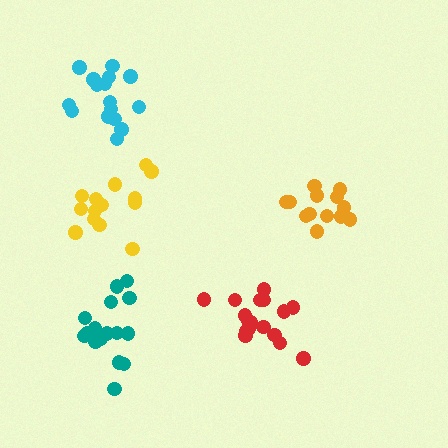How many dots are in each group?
Group 1: 17 dots, Group 2: 13 dots, Group 3: 14 dots, Group 4: 17 dots, Group 5: 17 dots (78 total).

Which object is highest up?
The cyan cluster is topmost.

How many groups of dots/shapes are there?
There are 5 groups.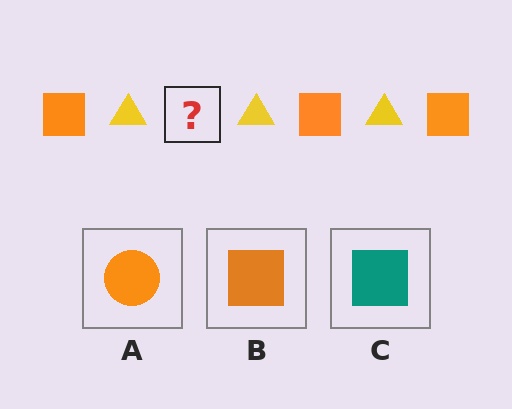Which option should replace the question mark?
Option B.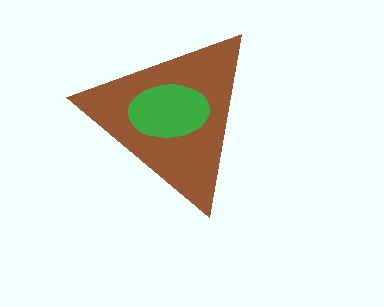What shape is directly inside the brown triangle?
The green ellipse.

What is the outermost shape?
The brown triangle.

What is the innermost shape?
The green ellipse.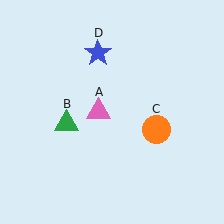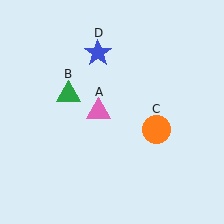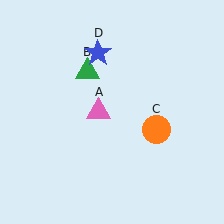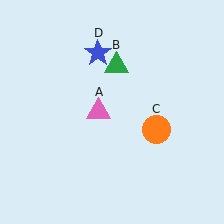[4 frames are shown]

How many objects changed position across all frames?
1 object changed position: green triangle (object B).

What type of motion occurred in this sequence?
The green triangle (object B) rotated clockwise around the center of the scene.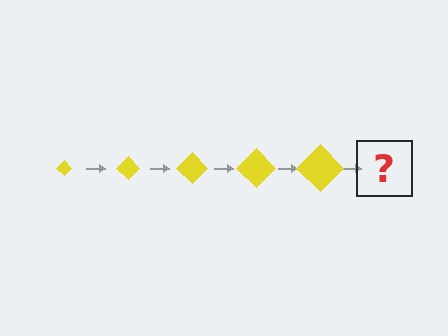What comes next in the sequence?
The next element should be a yellow diamond, larger than the previous one.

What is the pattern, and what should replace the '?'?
The pattern is that the diamond gets progressively larger each step. The '?' should be a yellow diamond, larger than the previous one.